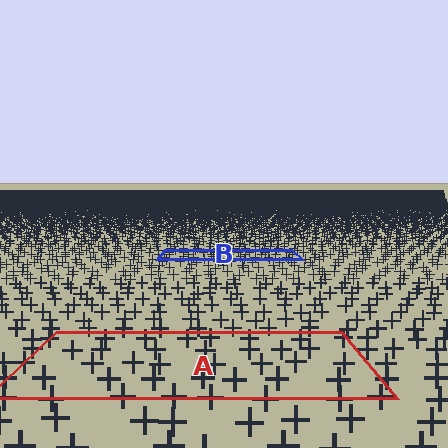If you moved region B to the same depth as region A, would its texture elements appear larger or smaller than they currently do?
They would appear larger. At a closer depth, the same texture elements are projected at a bigger on-screen size.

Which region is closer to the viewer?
Region A is closer. The texture elements there are larger and more spread out.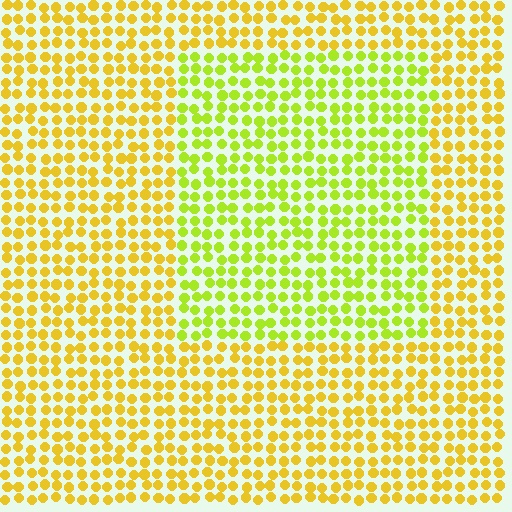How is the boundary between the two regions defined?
The boundary is defined purely by a slight shift in hue (about 32 degrees). Spacing, size, and orientation are identical on both sides.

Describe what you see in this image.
The image is filled with small yellow elements in a uniform arrangement. A rectangle-shaped region is visible where the elements are tinted to a slightly different hue, forming a subtle color boundary.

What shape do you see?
I see a rectangle.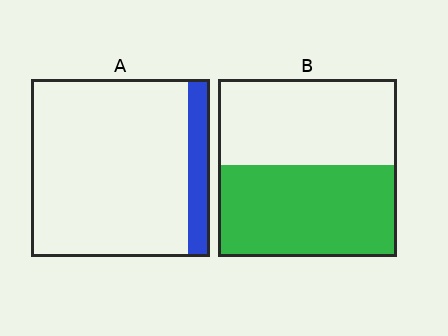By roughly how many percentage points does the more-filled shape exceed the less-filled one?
By roughly 40 percentage points (B over A).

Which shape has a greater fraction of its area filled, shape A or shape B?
Shape B.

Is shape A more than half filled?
No.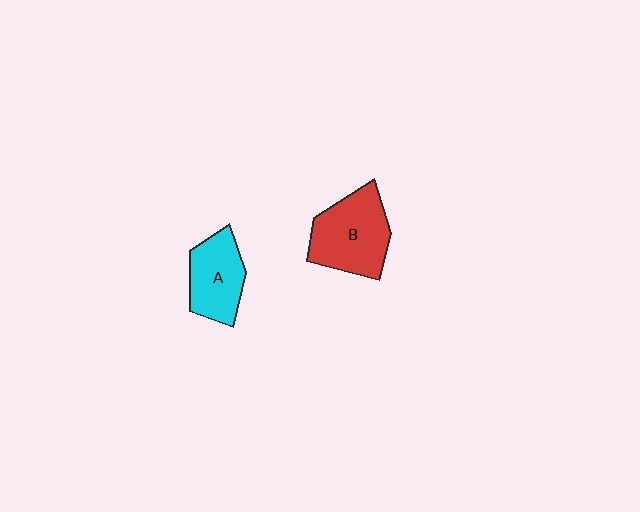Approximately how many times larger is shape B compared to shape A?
Approximately 1.3 times.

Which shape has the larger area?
Shape B (red).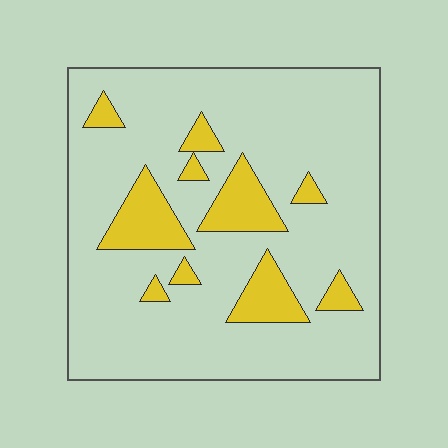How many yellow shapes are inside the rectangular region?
10.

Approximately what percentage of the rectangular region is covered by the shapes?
Approximately 15%.